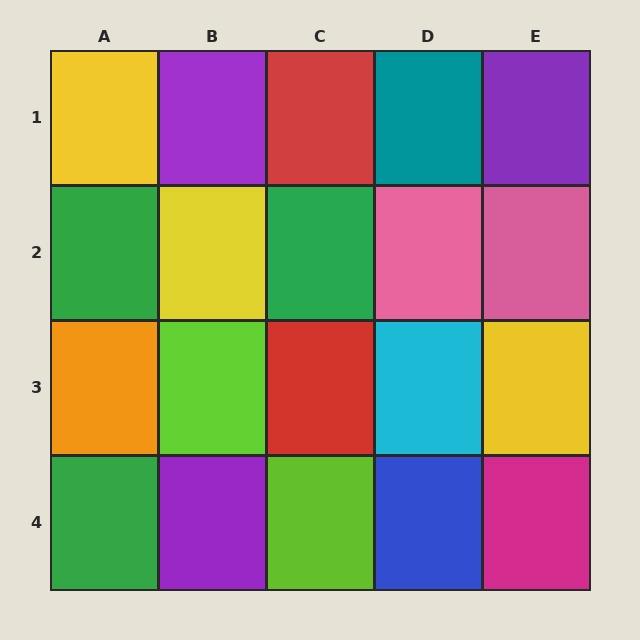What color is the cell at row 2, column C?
Green.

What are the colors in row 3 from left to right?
Orange, lime, red, cyan, yellow.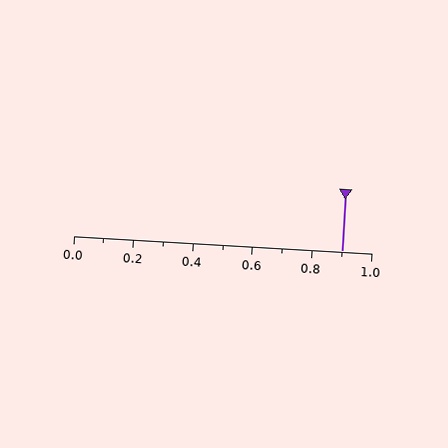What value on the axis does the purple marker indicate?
The marker indicates approximately 0.9.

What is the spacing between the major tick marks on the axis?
The major ticks are spaced 0.2 apart.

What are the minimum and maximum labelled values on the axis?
The axis runs from 0.0 to 1.0.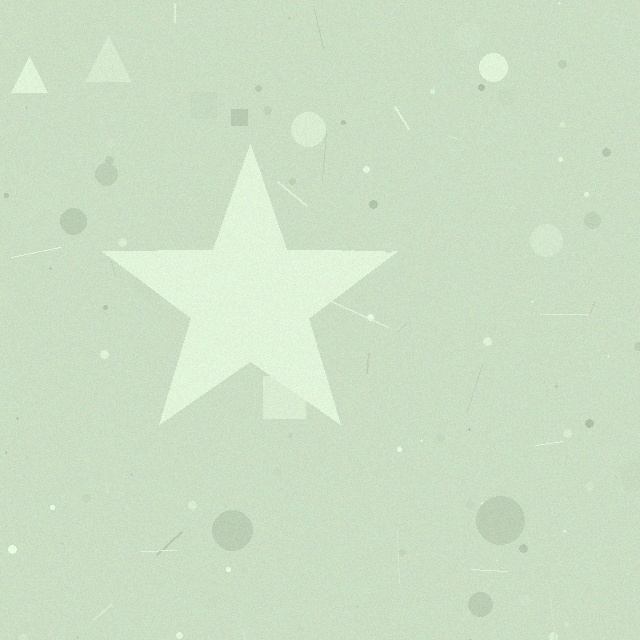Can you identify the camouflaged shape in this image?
The camouflaged shape is a star.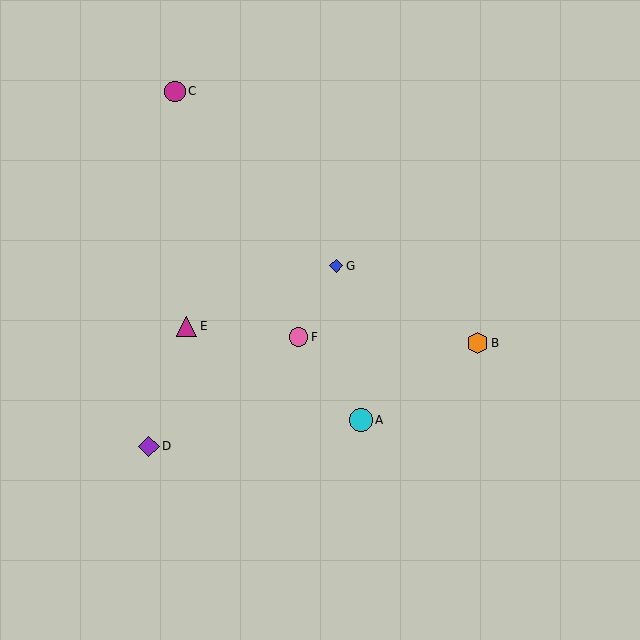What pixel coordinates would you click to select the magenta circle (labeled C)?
Click at (175, 91) to select the magenta circle C.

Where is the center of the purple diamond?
The center of the purple diamond is at (149, 446).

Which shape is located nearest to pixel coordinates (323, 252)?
The blue diamond (labeled G) at (336, 266) is nearest to that location.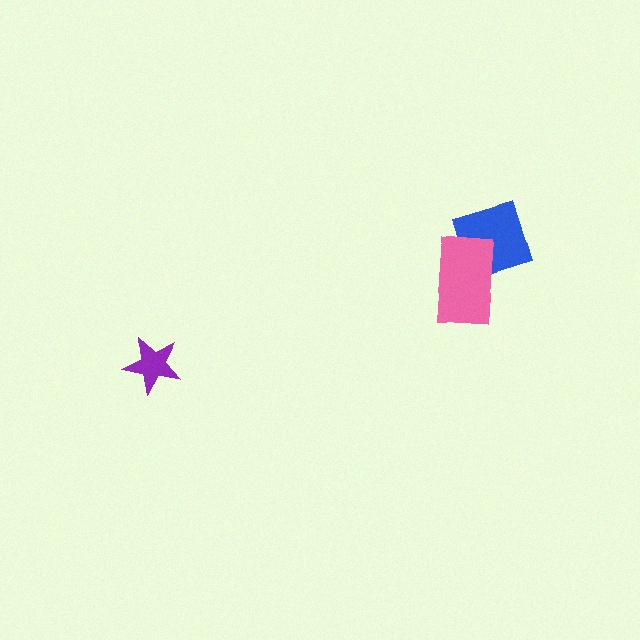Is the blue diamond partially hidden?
Yes, it is partially covered by another shape.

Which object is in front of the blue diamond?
The pink rectangle is in front of the blue diamond.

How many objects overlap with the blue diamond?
1 object overlaps with the blue diamond.